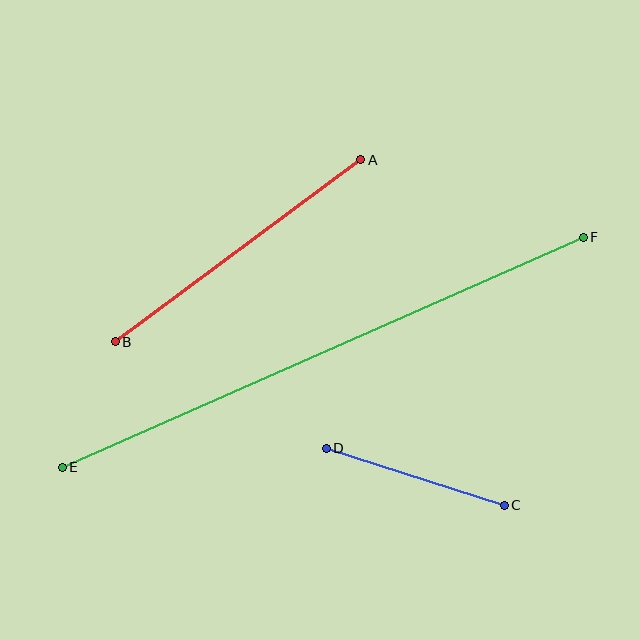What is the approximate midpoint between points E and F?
The midpoint is at approximately (323, 352) pixels.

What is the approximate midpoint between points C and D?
The midpoint is at approximately (415, 477) pixels.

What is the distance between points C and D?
The distance is approximately 187 pixels.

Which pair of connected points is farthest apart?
Points E and F are farthest apart.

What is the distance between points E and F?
The distance is approximately 570 pixels.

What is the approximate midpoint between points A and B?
The midpoint is at approximately (238, 251) pixels.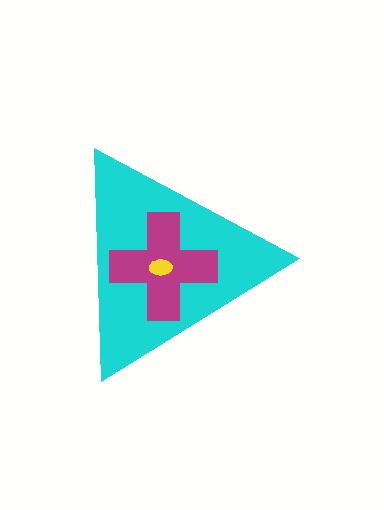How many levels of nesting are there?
3.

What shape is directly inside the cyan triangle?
The magenta cross.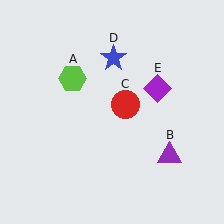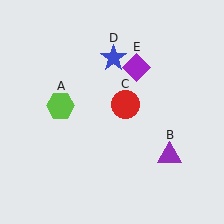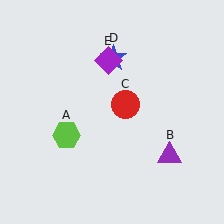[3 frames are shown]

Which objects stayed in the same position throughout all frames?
Purple triangle (object B) and red circle (object C) and blue star (object D) remained stationary.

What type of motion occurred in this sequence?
The lime hexagon (object A), purple diamond (object E) rotated counterclockwise around the center of the scene.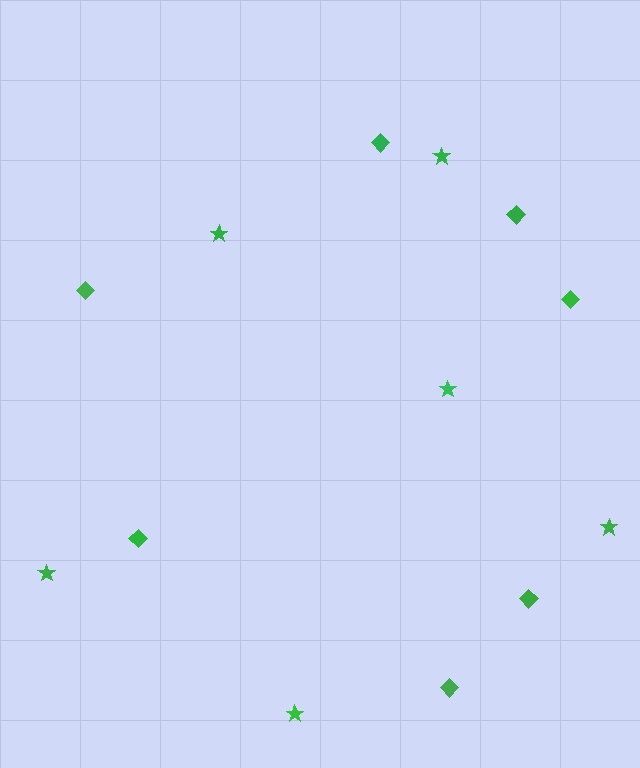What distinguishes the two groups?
There are 2 groups: one group of stars (6) and one group of diamonds (7).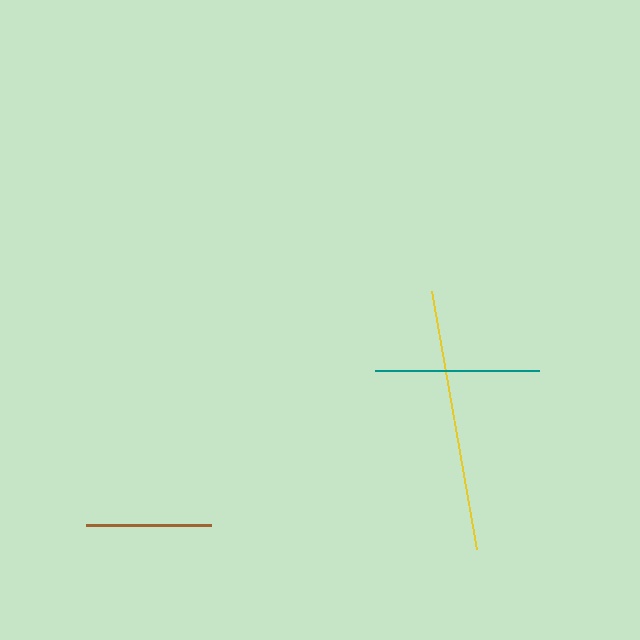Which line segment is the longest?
The yellow line is the longest at approximately 262 pixels.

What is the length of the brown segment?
The brown segment is approximately 125 pixels long.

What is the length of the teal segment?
The teal segment is approximately 164 pixels long.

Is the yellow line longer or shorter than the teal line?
The yellow line is longer than the teal line.